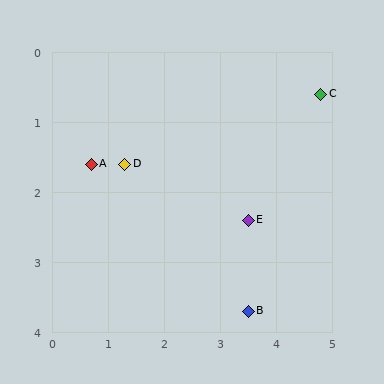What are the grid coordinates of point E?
Point E is at approximately (3.5, 2.4).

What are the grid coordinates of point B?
Point B is at approximately (3.5, 3.7).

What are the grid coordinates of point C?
Point C is at approximately (4.8, 0.6).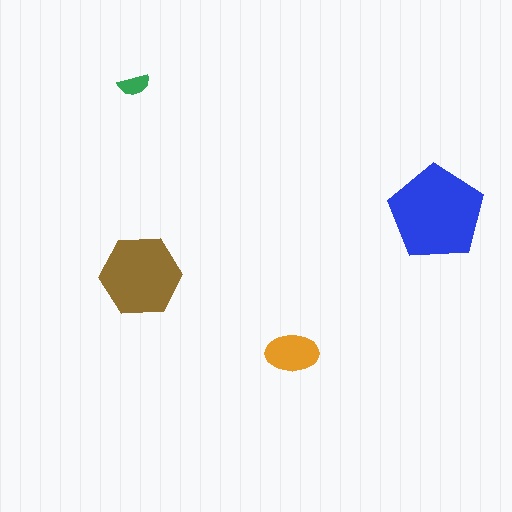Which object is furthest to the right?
The blue pentagon is rightmost.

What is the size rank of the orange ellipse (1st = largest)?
3rd.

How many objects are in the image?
There are 4 objects in the image.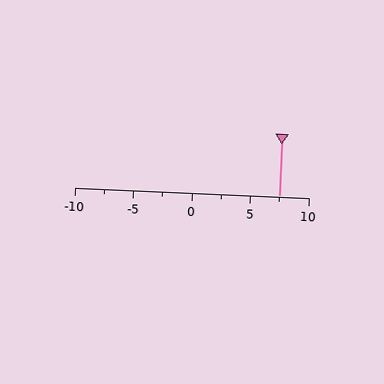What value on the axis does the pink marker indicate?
The marker indicates approximately 7.5.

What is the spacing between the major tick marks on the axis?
The major ticks are spaced 5 apart.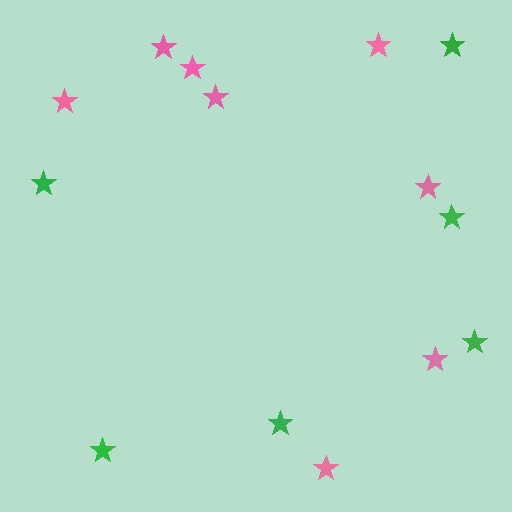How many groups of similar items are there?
There are 2 groups: one group of pink stars (8) and one group of green stars (6).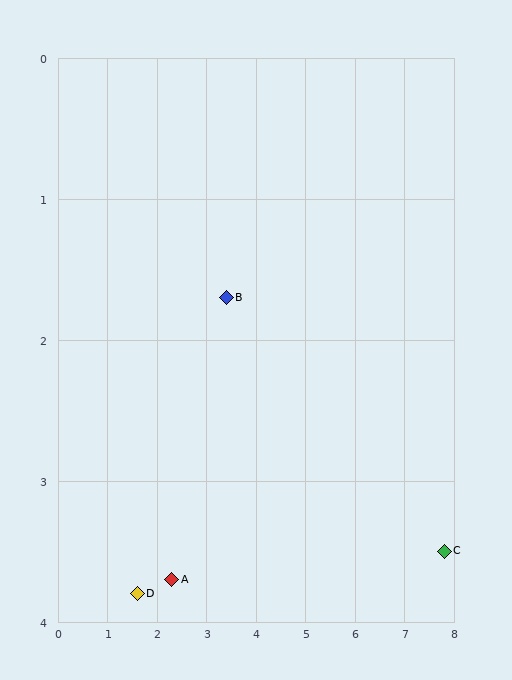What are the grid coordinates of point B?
Point B is at approximately (3.4, 1.7).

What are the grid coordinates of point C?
Point C is at approximately (7.8, 3.5).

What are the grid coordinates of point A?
Point A is at approximately (2.3, 3.7).